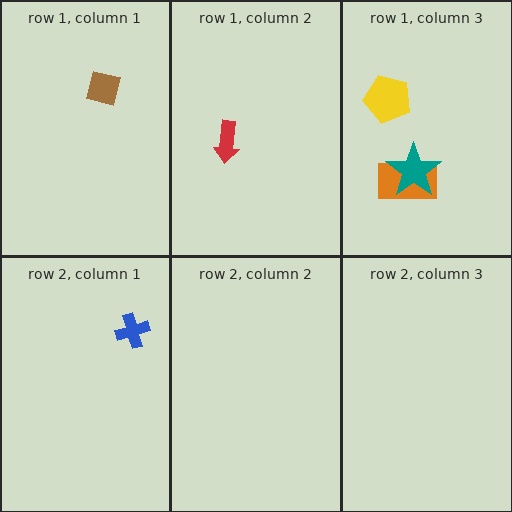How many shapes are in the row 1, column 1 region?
1.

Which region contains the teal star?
The row 1, column 3 region.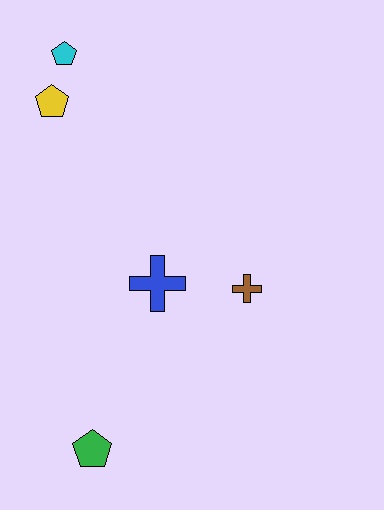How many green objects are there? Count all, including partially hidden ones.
There is 1 green object.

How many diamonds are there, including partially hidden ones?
There are no diamonds.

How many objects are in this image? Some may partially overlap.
There are 5 objects.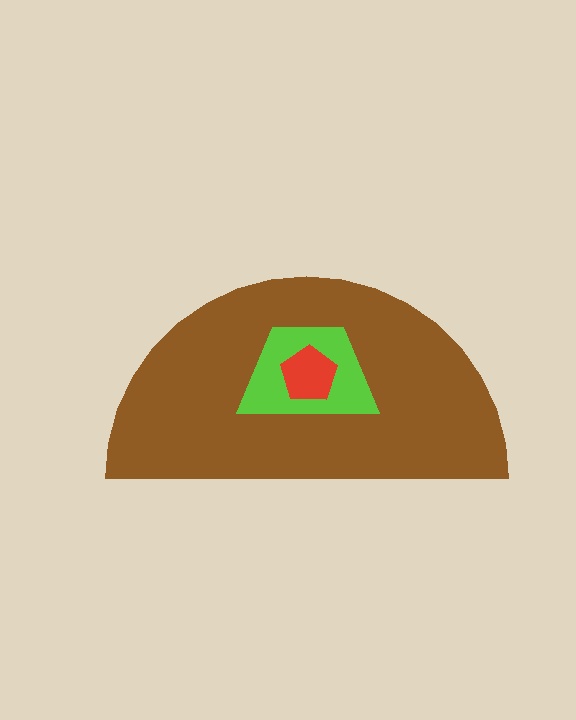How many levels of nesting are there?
3.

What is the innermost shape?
The red pentagon.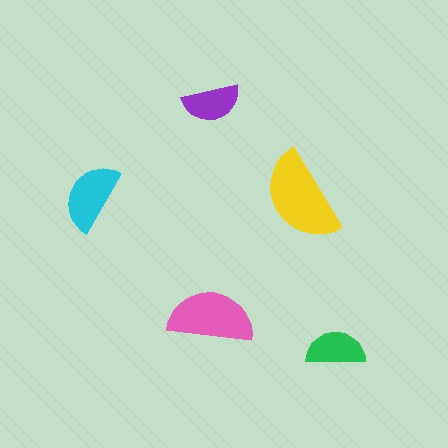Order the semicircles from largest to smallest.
the yellow one, the pink one, the cyan one, the green one, the purple one.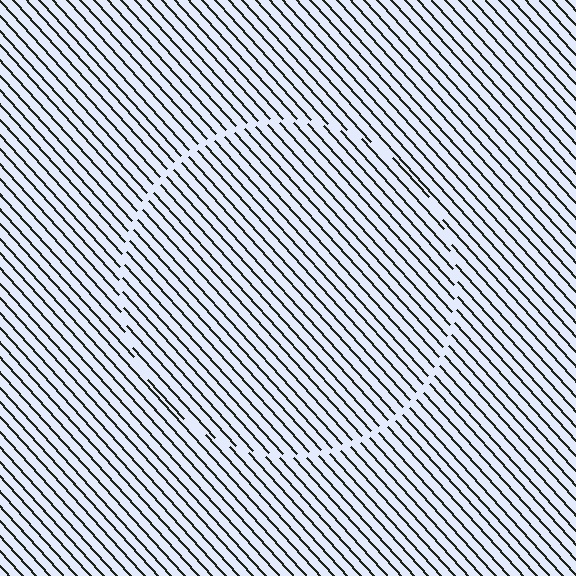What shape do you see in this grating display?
An illusory circle. The interior of the shape contains the same grating, shifted by half a period — the contour is defined by the phase discontinuity where line-ends from the inner and outer gratings abut.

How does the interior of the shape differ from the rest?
The interior of the shape contains the same grating, shifted by half a period — the contour is defined by the phase discontinuity where line-ends from the inner and outer gratings abut.